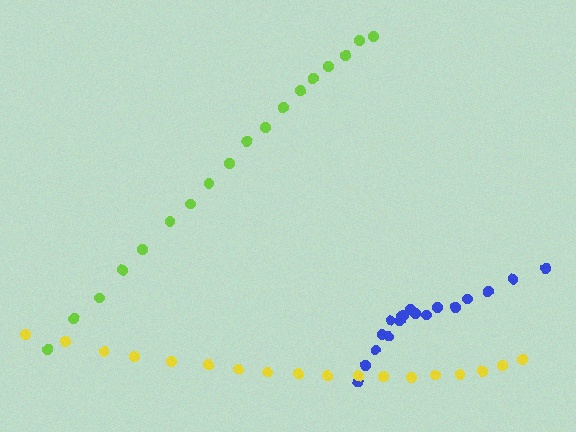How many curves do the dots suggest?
There are 3 distinct paths.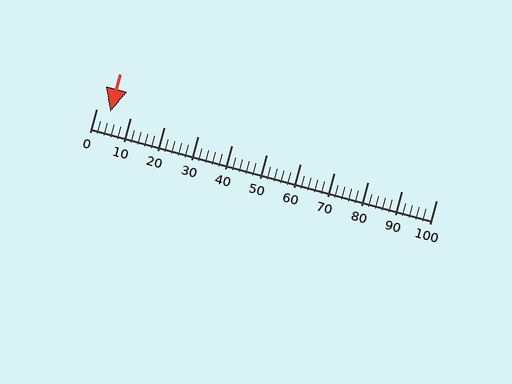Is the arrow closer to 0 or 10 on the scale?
The arrow is closer to 0.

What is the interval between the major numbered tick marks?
The major tick marks are spaced 10 units apart.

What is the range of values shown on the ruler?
The ruler shows values from 0 to 100.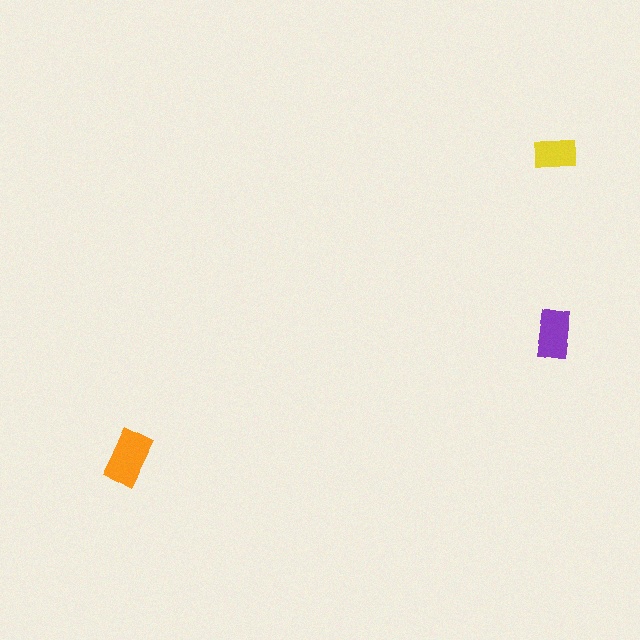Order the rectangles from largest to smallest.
the orange one, the purple one, the yellow one.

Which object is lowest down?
The orange rectangle is bottommost.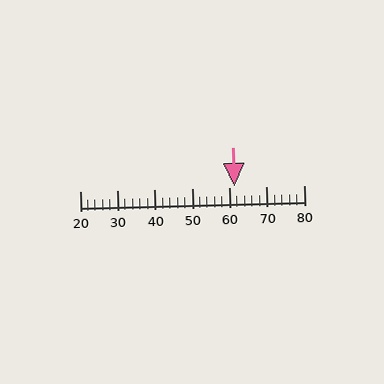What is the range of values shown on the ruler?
The ruler shows values from 20 to 80.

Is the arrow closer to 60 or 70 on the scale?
The arrow is closer to 60.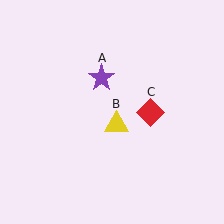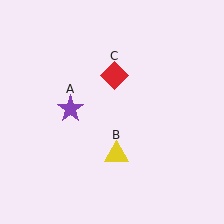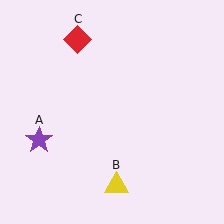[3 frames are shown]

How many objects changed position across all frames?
3 objects changed position: purple star (object A), yellow triangle (object B), red diamond (object C).